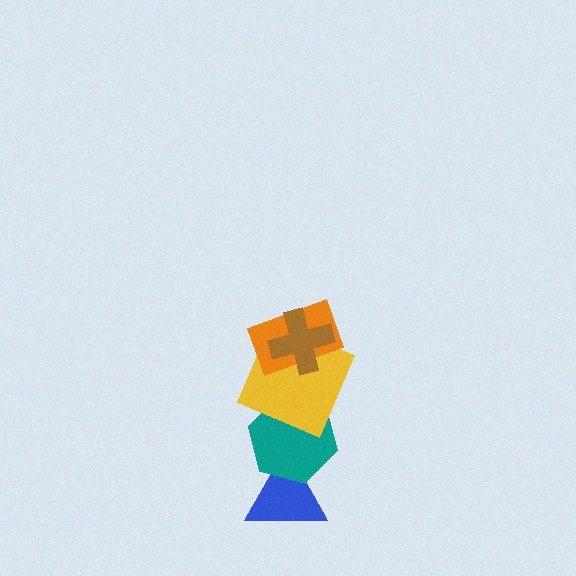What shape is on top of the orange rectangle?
The brown cross is on top of the orange rectangle.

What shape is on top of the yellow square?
The orange rectangle is on top of the yellow square.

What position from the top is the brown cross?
The brown cross is 1st from the top.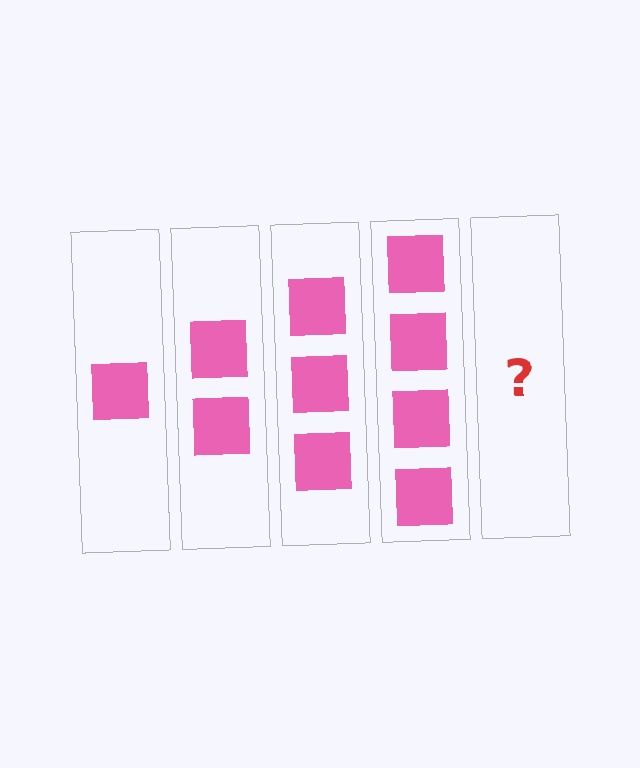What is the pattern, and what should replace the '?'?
The pattern is that each step adds one more square. The '?' should be 5 squares.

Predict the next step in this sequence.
The next step is 5 squares.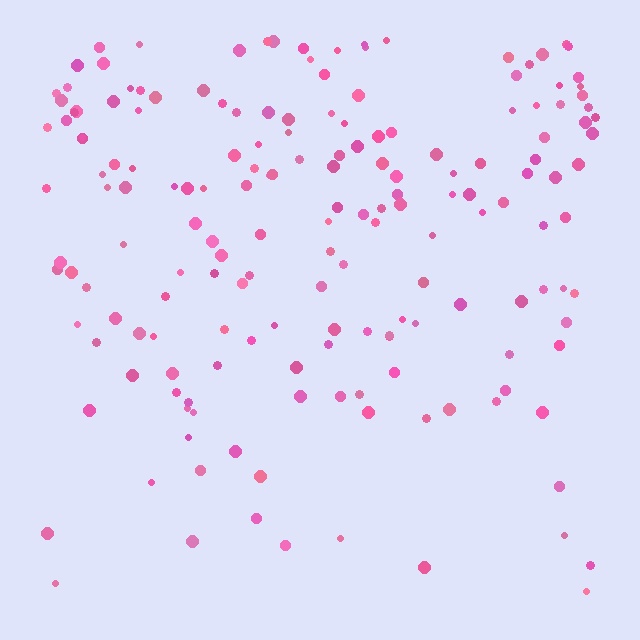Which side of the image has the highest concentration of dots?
The top.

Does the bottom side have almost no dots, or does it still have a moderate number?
Still a moderate number, just noticeably fewer than the top.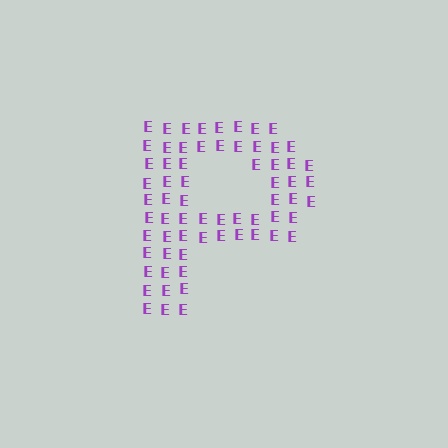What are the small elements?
The small elements are letter E's.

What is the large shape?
The large shape is the letter P.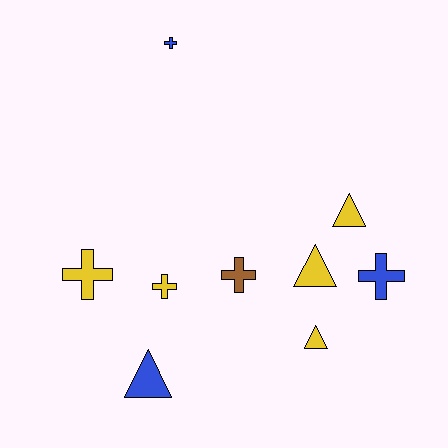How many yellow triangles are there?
There are 3 yellow triangles.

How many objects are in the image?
There are 9 objects.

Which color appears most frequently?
Yellow, with 5 objects.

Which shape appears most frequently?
Cross, with 5 objects.